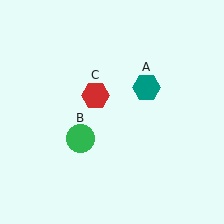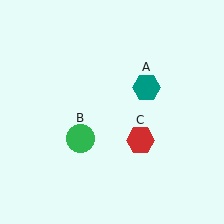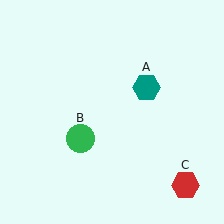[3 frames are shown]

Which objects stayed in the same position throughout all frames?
Teal hexagon (object A) and green circle (object B) remained stationary.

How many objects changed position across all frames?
1 object changed position: red hexagon (object C).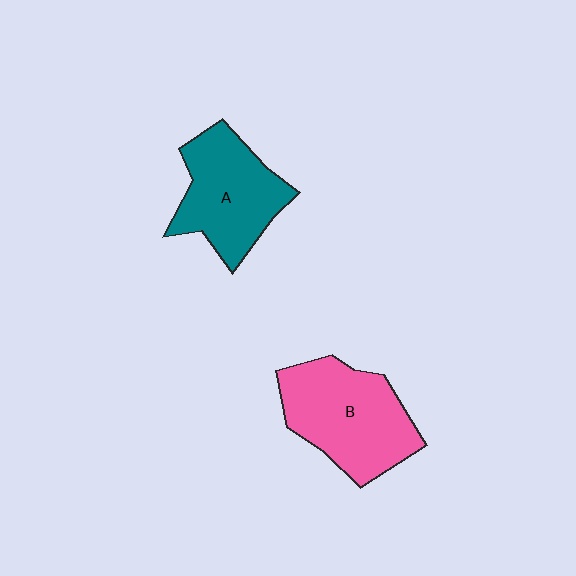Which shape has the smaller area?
Shape A (teal).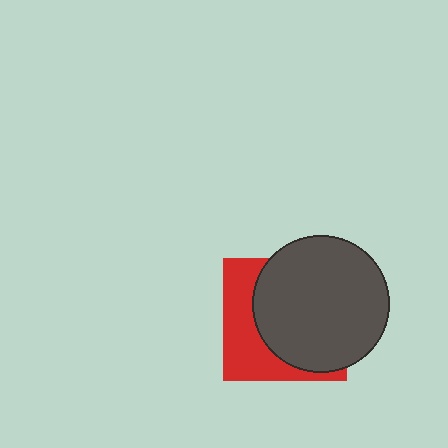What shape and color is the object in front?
The object in front is a dark gray circle.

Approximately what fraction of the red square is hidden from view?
Roughly 63% of the red square is hidden behind the dark gray circle.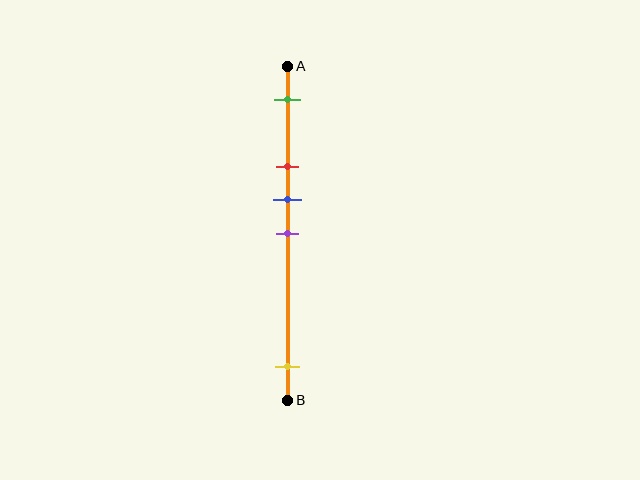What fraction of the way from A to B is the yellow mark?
The yellow mark is approximately 90% (0.9) of the way from A to B.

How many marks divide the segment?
There are 5 marks dividing the segment.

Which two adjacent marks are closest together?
The blue and purple marks are the closest adjacent pair.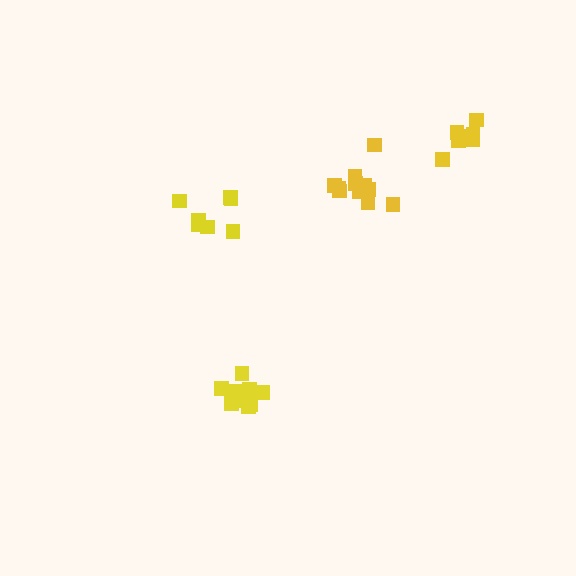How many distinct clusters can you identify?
There are 4 distinct clusters.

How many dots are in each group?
Group 1: 13 dots, Group 2: 7 dots, Group 3: 7 dots, Group 4: 11 dots (38 total).